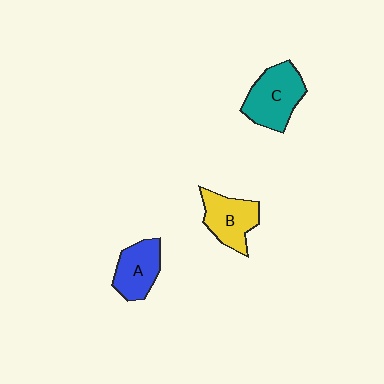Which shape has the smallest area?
Shape A (blue).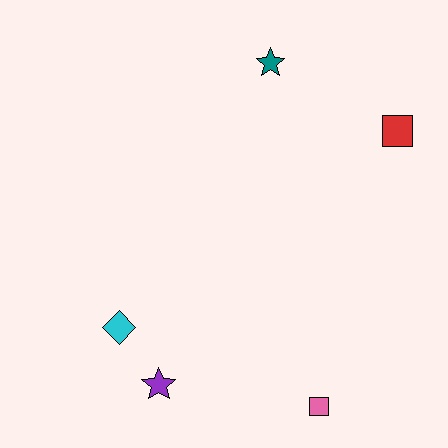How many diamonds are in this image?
There is 1 diamond.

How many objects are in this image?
There are 5 objects.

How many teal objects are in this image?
There is 1 teal object.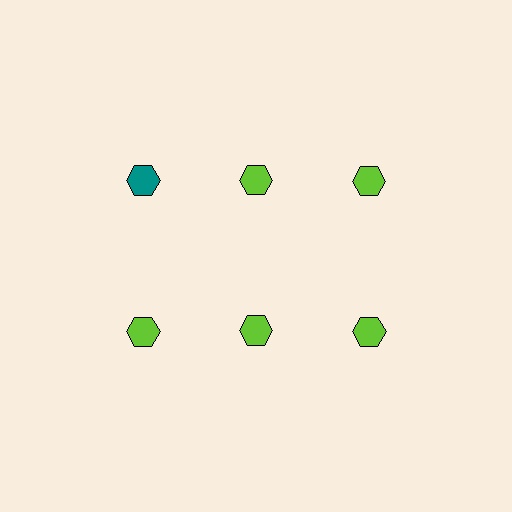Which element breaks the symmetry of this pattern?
The teal hexagon in the top row, leftmost column breaks the symmetry. All other shapes are lime hexagons.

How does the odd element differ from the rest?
It has a different color: teal instead of lime.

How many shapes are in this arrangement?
There are 6 shapes arranged in a grid pattern.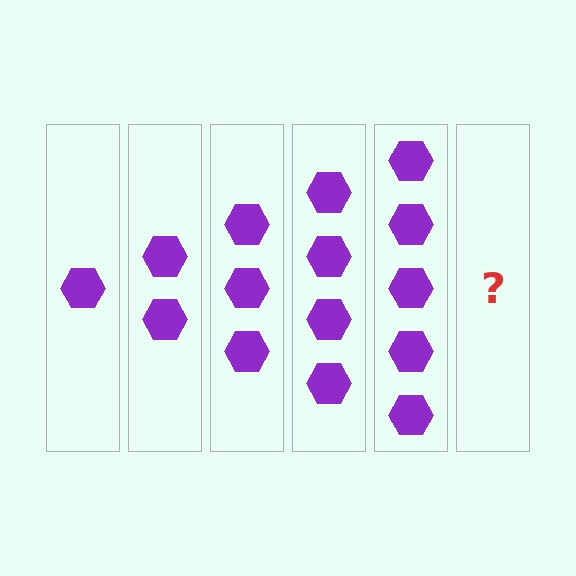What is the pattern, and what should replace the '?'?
The pattern is that each step adds one more hexagon. The '?' should be 6 hexagons.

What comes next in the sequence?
The next element should be 6 hexagons.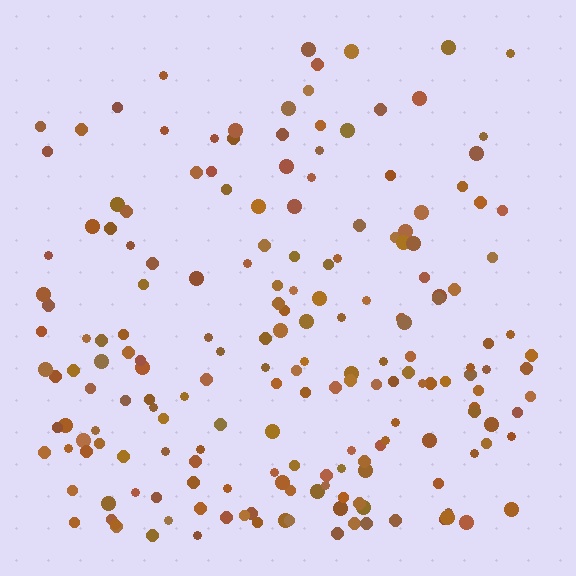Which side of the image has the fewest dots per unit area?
The top.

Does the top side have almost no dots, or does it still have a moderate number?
Still a moderate number, just noticeably fewer than the bottom.